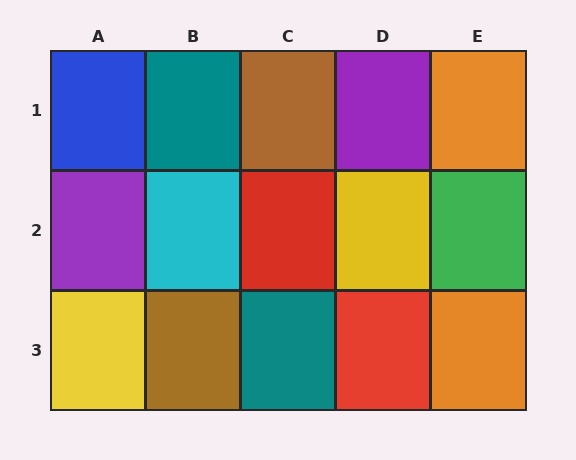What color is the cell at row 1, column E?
Orange.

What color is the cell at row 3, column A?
Yellow.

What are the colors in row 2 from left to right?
Purple, cyan, red, yellow, green.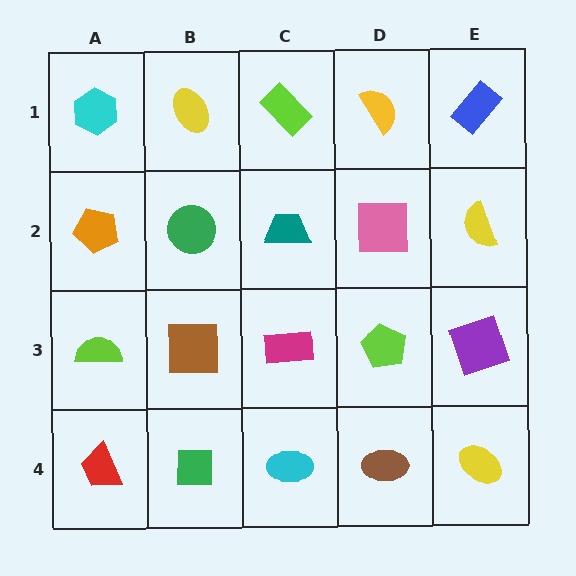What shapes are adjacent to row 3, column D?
A pink square (row 2, column D), a brown ellipse (row 4, column D), a magenta rectangle (row 3, column C), a purple square (row 3, column E).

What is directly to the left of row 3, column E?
A lime pentagon.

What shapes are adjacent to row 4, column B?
A brown square (row 3, column B), a red trapezoid (row 4, column A), a cyan ellipse (row 4, column C).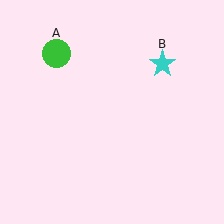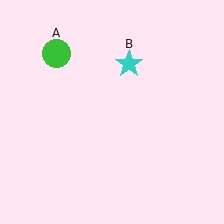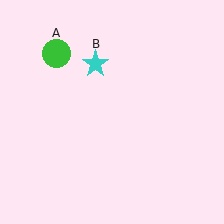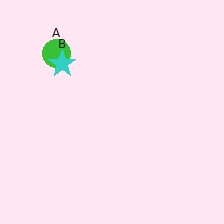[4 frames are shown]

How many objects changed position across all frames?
1 object changed position: cyan star (object B).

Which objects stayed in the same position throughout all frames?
Green circle (object A) remained stationary.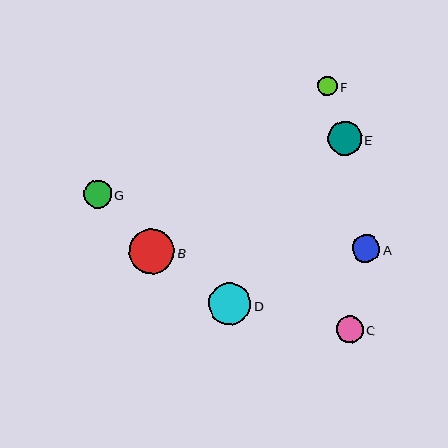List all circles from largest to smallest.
From largest to smallest: B, D, E, G, A, C, F.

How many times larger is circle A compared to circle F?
Circle A is approximately 1.4 times the size of circle F.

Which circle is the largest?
Circle B is the largest with a size of approximately 45 pixels.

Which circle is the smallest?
Circle F is the smallest with a size of approximately 19 pixels.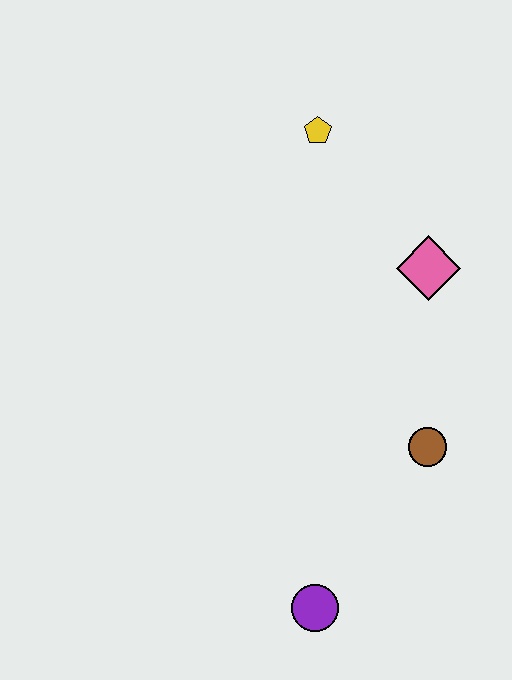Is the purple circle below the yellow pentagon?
Yes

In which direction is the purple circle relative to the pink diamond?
The purple circle is below the pink diamond.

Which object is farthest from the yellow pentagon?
The purple circle is farthest from the yellow pentagon.